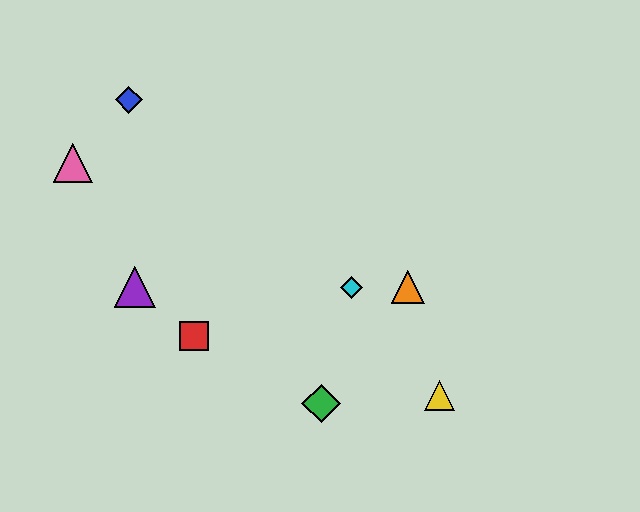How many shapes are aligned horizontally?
3 shapes (the purple triangle, the orange triangle, the cyan diamond) are aligned horizontally.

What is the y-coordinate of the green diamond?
The green diamond is at y≈403.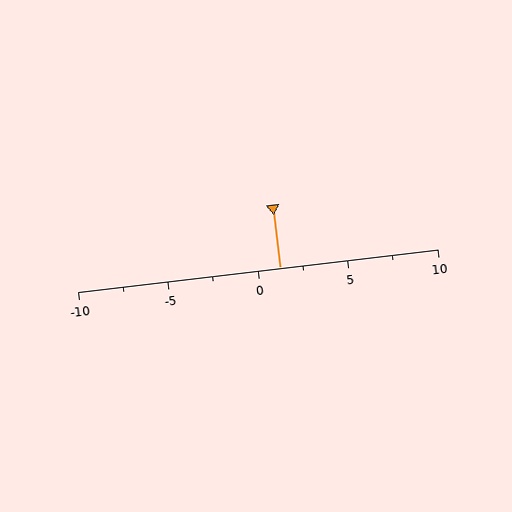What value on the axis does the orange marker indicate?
The marker indicates approximately 1.2.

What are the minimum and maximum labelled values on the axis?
The axis runs from -10 to 10.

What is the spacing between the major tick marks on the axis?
The major ticks are spaced 5 apart.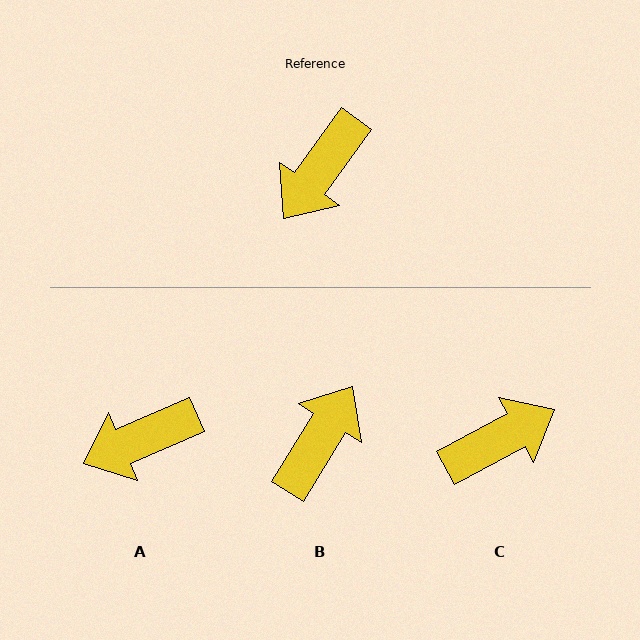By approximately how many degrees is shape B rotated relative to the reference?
Approximately 176 degrees clockwise.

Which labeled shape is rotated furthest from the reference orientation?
B, about 176 degrees away.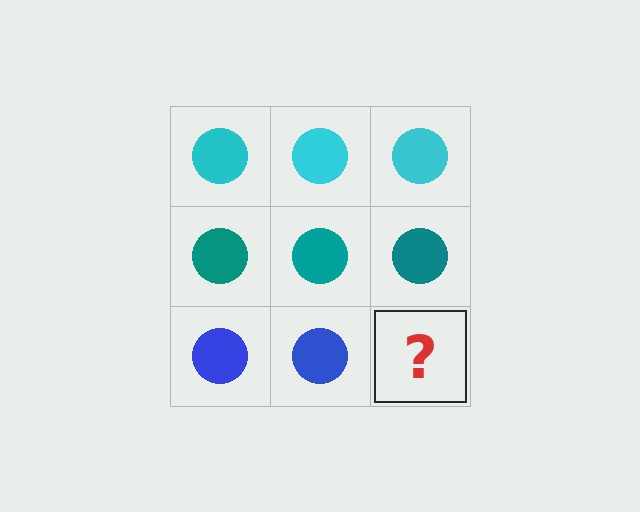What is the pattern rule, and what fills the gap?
The rule is that each row has a consistent color. The gap should be filled with a blue circle.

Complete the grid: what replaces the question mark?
The question mark should be replaced with a blue circle.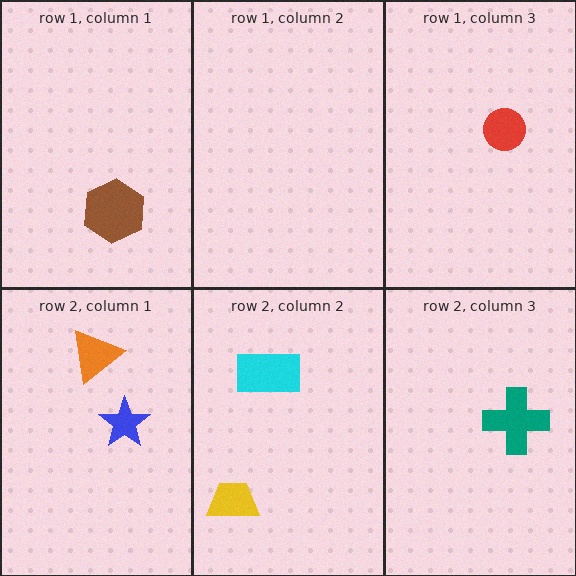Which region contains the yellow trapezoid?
The row 2, column 2 region.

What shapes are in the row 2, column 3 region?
The teal cross.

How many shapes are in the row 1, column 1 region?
1.